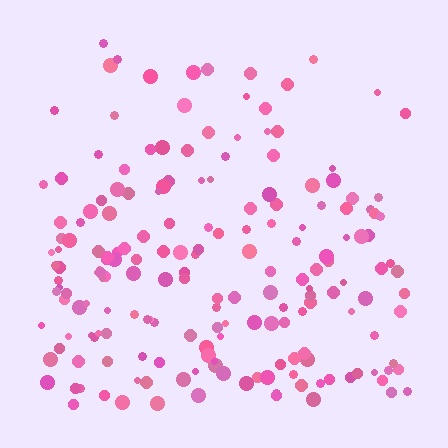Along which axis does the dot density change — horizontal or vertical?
Vertical.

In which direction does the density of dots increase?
From top to bottom, with the bottom side densest.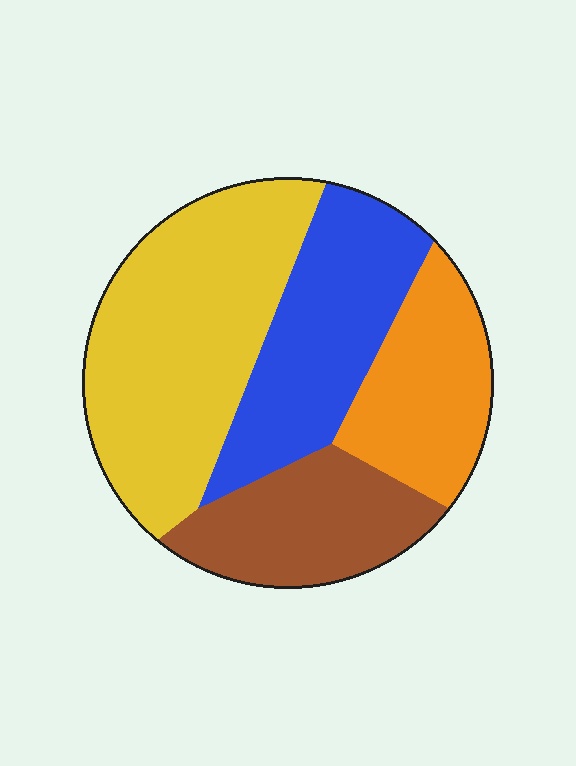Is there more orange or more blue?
Blue.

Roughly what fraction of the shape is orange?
Orange covers about 20% of the shape.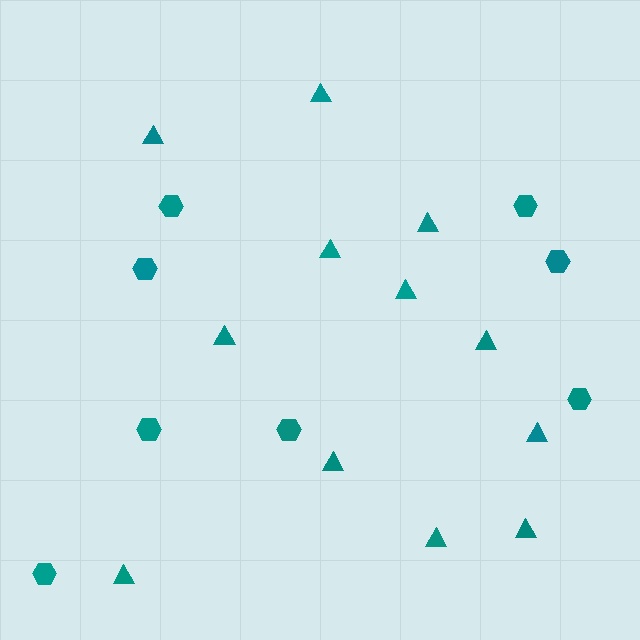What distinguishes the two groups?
There are 2 groups: one group of triangles (12) and one group of hexagons (8).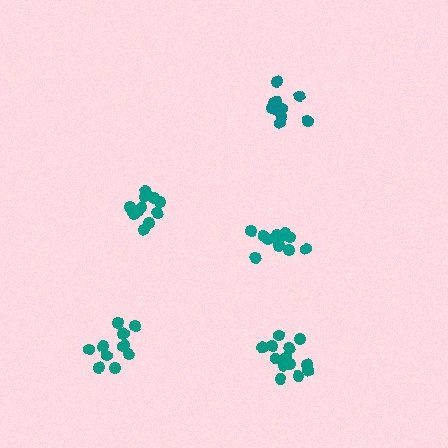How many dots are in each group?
Group 1: 12 dots, Group 2: 11 dots, Group 3: 14 dots, Group 4: 12 dots, Group 5: 11 dots (60 total).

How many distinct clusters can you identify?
There are 5 distinct clusters.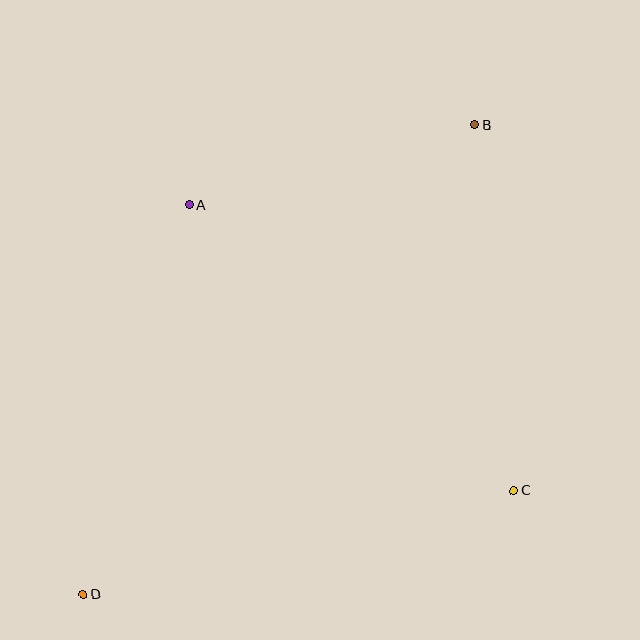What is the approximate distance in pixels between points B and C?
The distance between B and C is approximately 368 pixels.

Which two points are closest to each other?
Points A and B are closest to each other.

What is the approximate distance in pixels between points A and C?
The distance between A and C is approximately 432 pixels.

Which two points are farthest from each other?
Points B and D are farthest from each other.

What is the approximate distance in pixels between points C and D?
The distance between C and D is approximately 443 pixels.